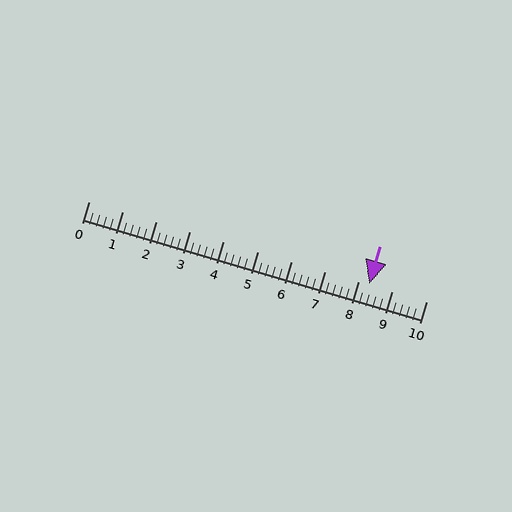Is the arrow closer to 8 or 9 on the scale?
The arrow is closer to 8.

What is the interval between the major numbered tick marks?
The major tick marks are spaced 1 units apart.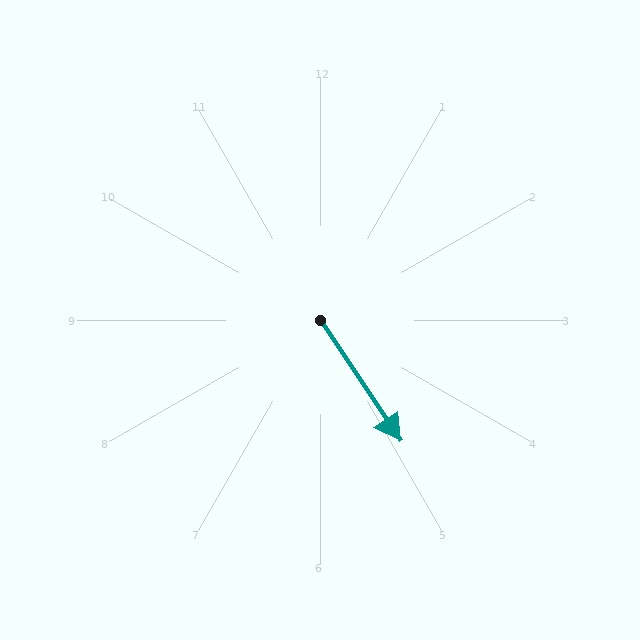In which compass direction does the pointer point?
Southeast.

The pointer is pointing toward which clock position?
Roughly 5 o'clock.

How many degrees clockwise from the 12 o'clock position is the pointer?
Approximately 146 degrees.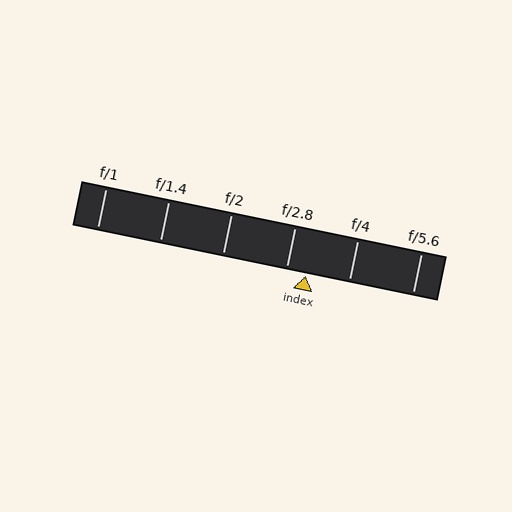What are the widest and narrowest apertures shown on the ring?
The widest aperture shown is f/1 and the narrowest is f/5.6.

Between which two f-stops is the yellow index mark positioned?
The index mark is between f/2.8 and f/4.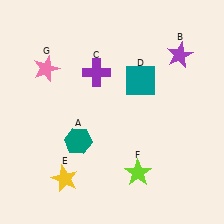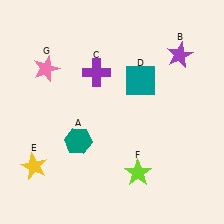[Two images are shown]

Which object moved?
The yellow star (E) moved left.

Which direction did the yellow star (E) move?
The yellow star (E) moved left.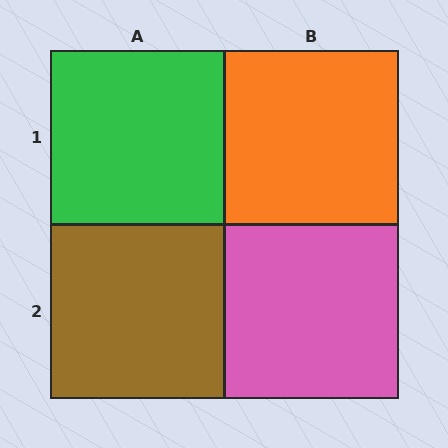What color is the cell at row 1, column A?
Green.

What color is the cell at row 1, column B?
Orange.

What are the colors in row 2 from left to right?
Brown, pink.